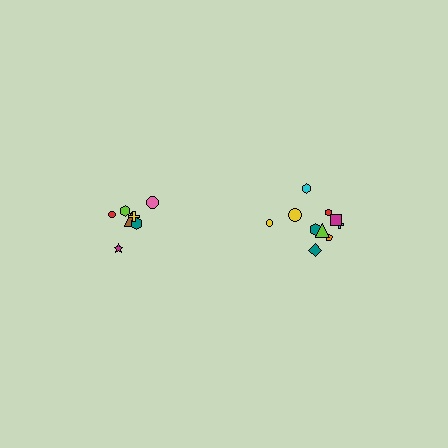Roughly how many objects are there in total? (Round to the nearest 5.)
Roughly 15 objects in total.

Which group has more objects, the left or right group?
The right group.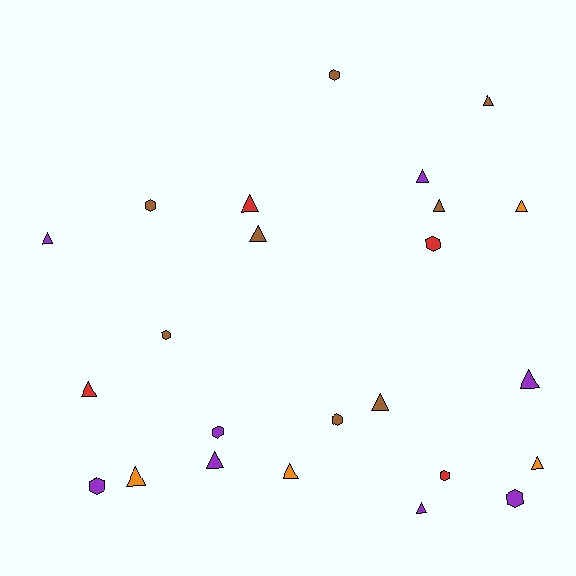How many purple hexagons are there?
There are 3 purple hexagons.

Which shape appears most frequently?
Triangle, with 15 objects.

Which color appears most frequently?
Purple, with 8 objects.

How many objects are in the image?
There are 24 objects.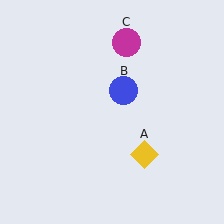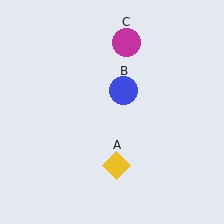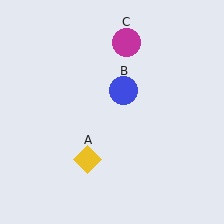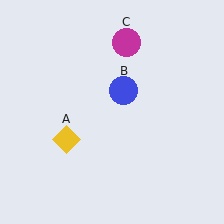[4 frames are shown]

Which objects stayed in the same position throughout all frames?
Blue circle (object B) and magenta circle (object C) remained stationary.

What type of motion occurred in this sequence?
The yellow diamond (object A) rotated clockwise around the center of the scene.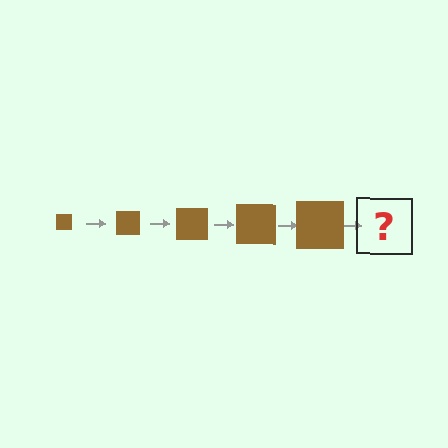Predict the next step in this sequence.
The next step is a brown square, larger than the previous one.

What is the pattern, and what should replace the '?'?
The pattern is that the square gets progressively larger each step. The '?' should be a brown square, larger than the previous one.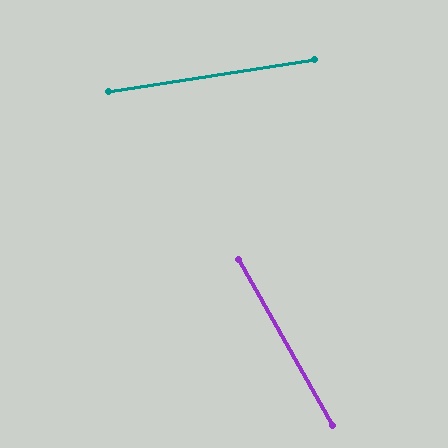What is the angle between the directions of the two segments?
Approximately 69 degrees.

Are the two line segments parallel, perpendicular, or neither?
Neither parallel nor perpendicular — they differ by about 69°.